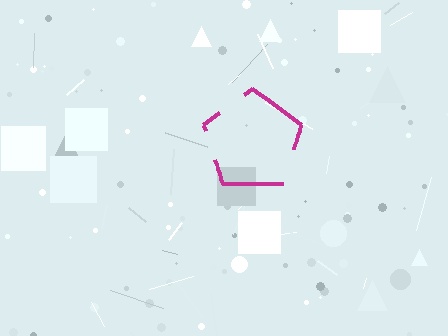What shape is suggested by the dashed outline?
The dashed outline suggests a pentagon.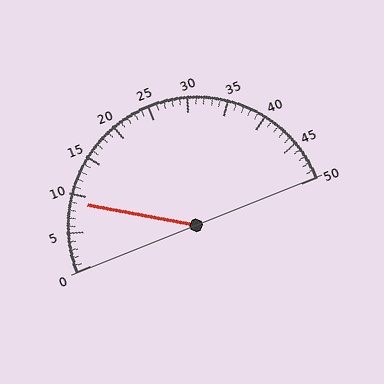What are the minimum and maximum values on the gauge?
The gauge ranges from 0 to 50.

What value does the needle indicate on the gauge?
The needle indicates approximately 9.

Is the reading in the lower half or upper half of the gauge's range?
The reading is in the lower half of the range (0 to 50).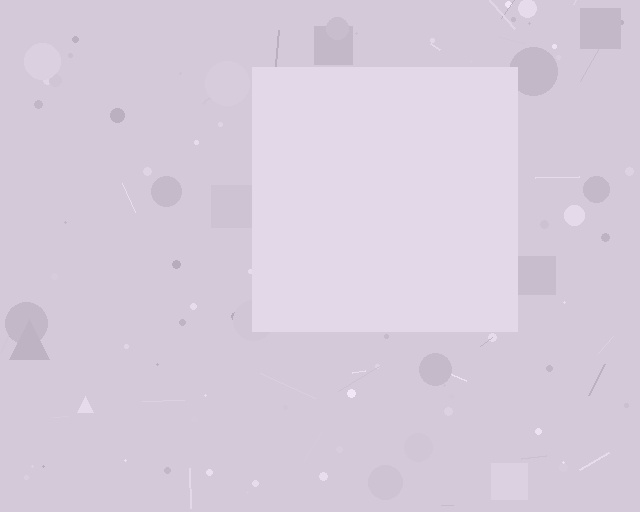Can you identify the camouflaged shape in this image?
The camouflaged shape is a square.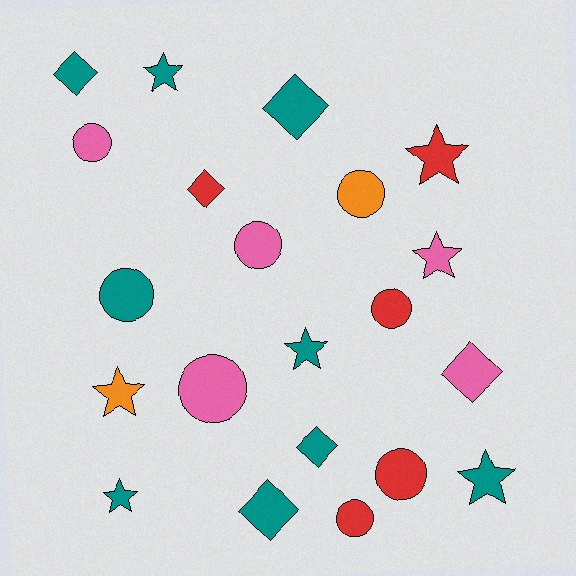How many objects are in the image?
There are 21 objects.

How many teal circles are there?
There is 1 teal circle.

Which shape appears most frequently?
Circle, with 8 objects.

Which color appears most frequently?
Teal, with 9 objects.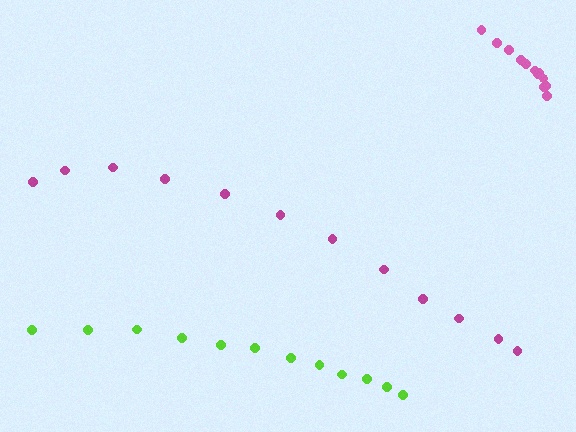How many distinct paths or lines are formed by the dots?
There are 3 distinct paths.